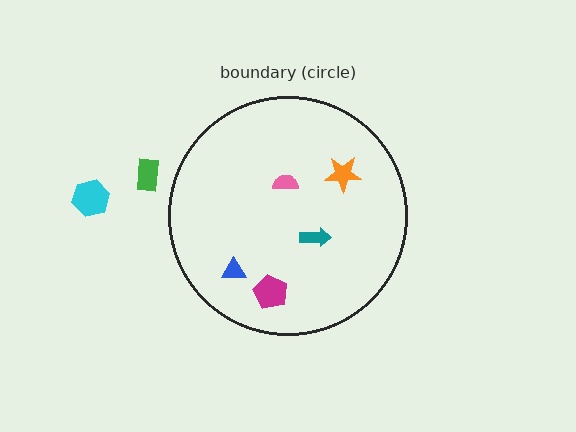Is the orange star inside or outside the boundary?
Inside.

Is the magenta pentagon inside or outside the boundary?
Inside.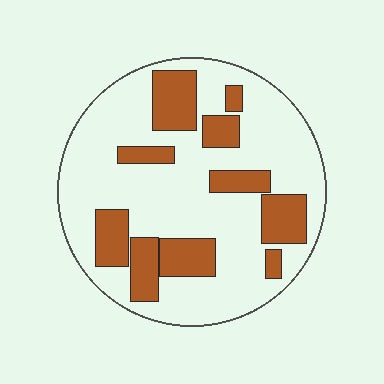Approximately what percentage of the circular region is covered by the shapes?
Approximately 30%.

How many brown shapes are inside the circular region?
10.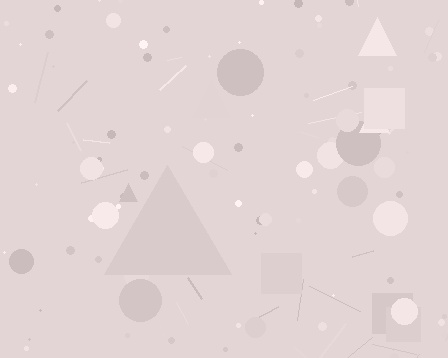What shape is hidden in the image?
A triangle is hidden in the image.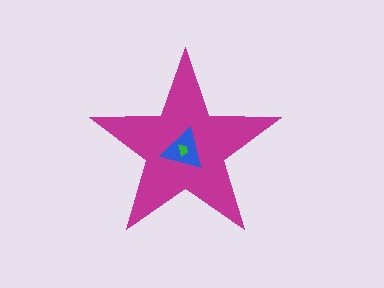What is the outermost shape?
The magenta star.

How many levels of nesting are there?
3.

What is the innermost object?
The green trapezoid.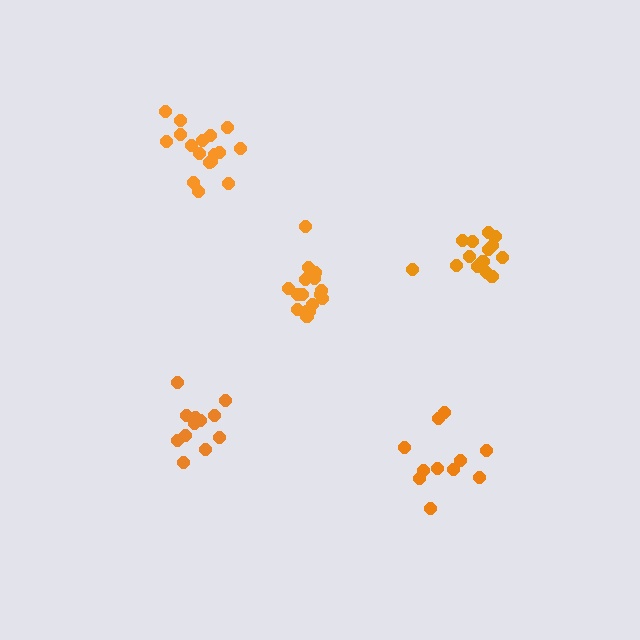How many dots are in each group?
Group 1: 17 dots, Group 2: 12 dots, Group 3: 11 dots, Group 4: 14 dots, Group 5: 17 dots (71 total).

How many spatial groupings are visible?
There are 5 spatial groupings.